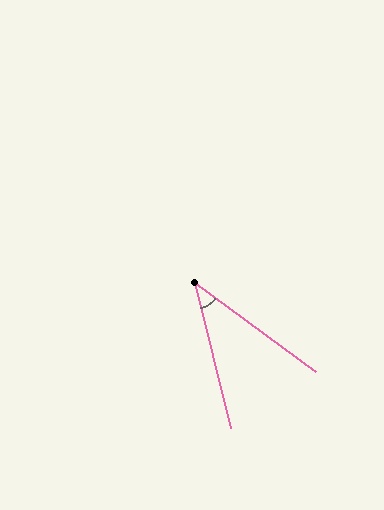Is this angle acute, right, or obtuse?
It is acute.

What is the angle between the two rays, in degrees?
Approximately 40 degrees.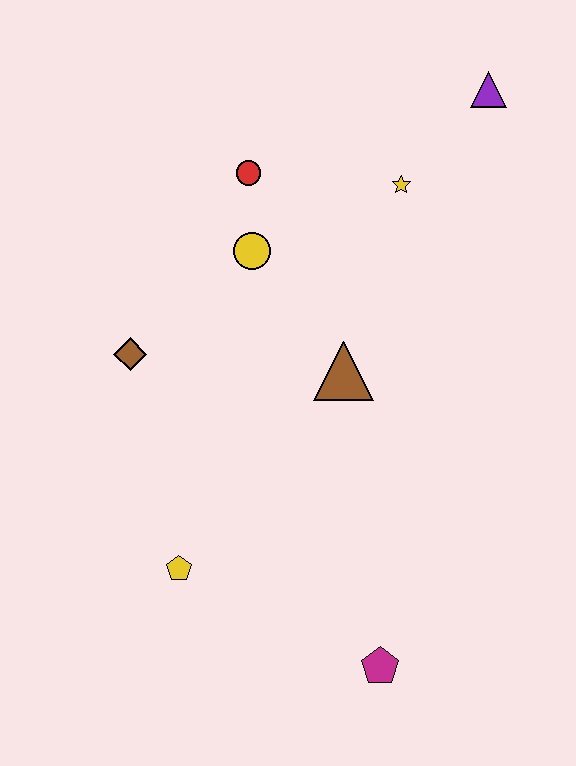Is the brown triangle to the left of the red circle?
No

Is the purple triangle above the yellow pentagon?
Yes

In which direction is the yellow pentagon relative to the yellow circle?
The yellow pentagon is below the yellow circle.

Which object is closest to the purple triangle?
The yellow star is closest to the purple triangle.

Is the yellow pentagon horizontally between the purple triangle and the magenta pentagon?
No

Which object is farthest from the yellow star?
The magenta pentagon is farthest from the yellow star.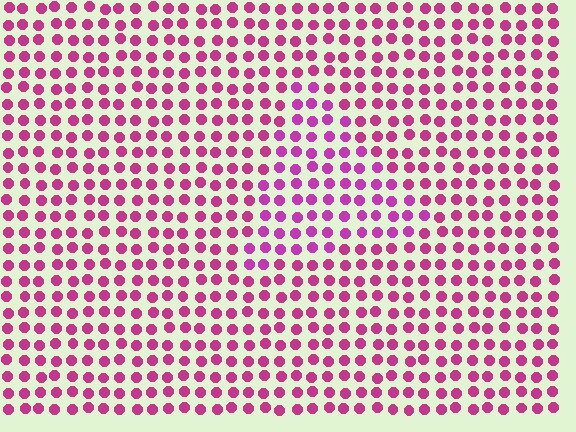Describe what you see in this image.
The image is filled with small magenta elements in a uniform arrangement. A triangle-shaped region is visible where the elements are tinted to a slightly different hue, forming a subtle color boundary.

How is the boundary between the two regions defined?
The boundary is defined purely by a slight shift in hue (about 18 degrees). Spacing, size, and orientation are identical on both sides.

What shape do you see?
I see a triangle.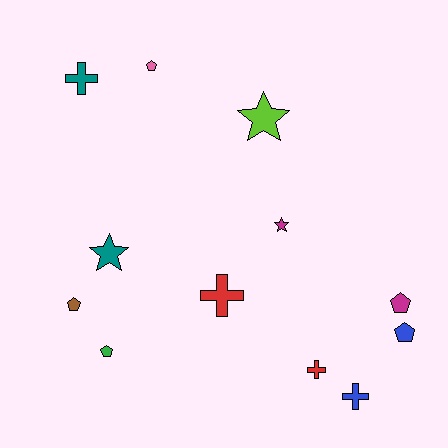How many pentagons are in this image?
There are 5 pentagons.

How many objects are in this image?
There are 12 objects.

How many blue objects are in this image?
There are 2 blue objects.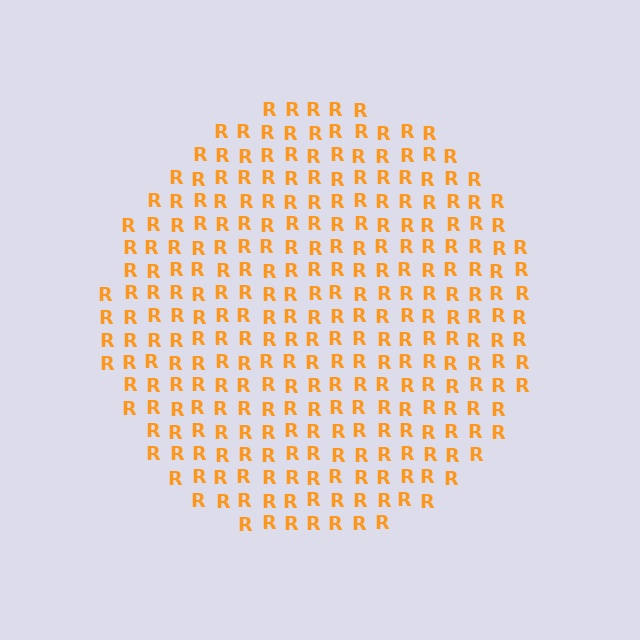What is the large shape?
The large shape is a circle.